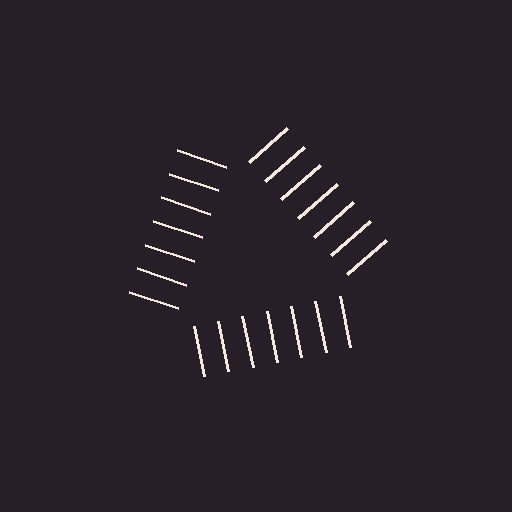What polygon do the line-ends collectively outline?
An illusory triangle — the line segments terminate on its edges but no continuous stroke is drawn.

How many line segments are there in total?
21 — 7 along each of the 3 edges.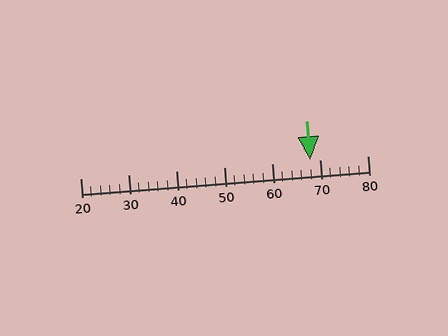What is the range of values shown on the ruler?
The ruler shows values from 20 to 80.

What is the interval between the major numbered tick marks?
The major tick marks are spaced 10 units apart.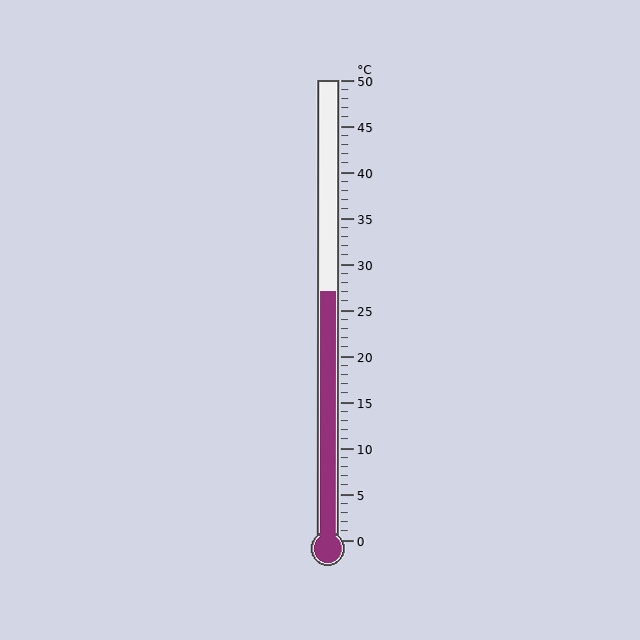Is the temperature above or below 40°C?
The temperature is below 40°C.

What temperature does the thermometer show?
The thermometer shows approximately 27°C.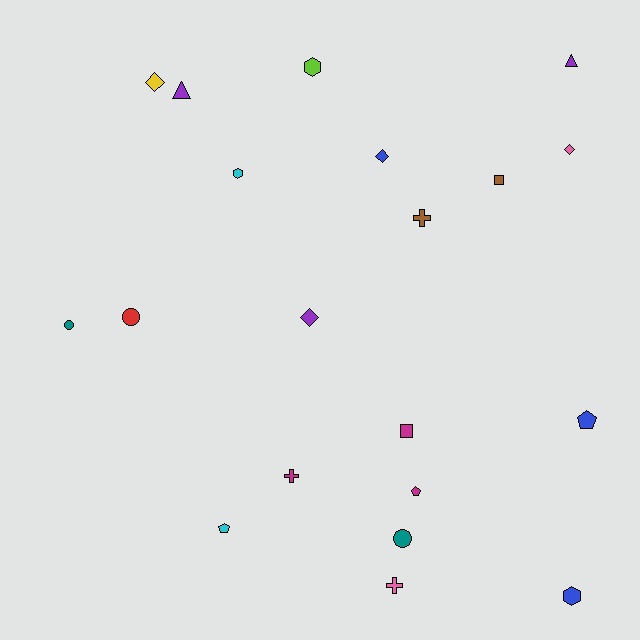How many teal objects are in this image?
There are 2 teal objects.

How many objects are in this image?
There are 20 objects.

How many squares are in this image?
There are 2 squares.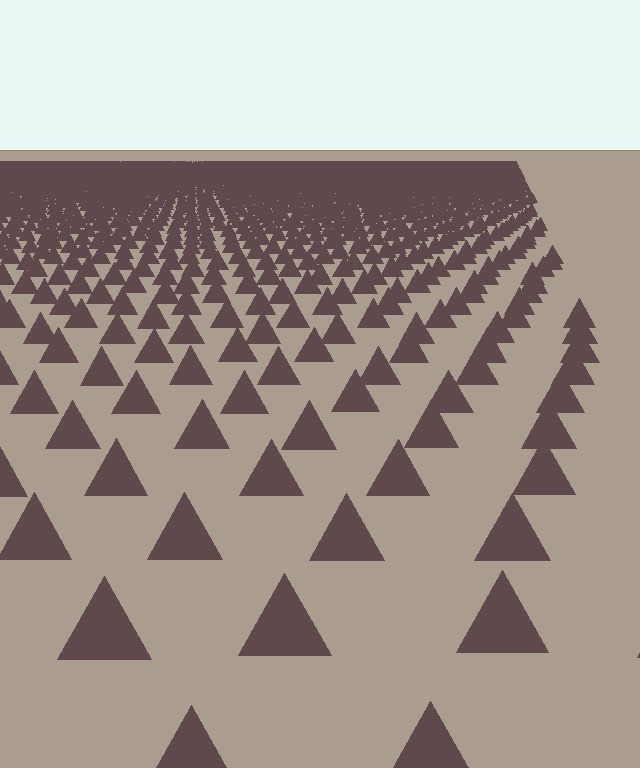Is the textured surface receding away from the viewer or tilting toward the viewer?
The surface is receding away from the viewer. Texture elements get smaller and denser toward the top.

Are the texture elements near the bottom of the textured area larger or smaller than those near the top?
Larger. Near the bottom, elements are closer to the viewer and appear at a bigger on-screen size.